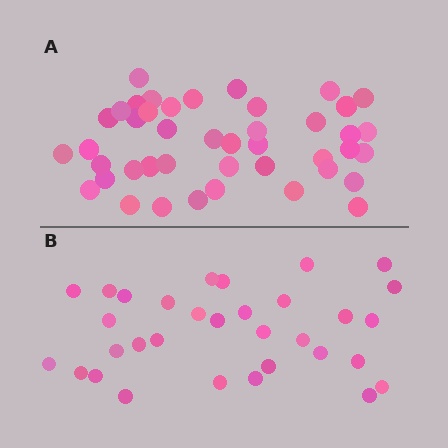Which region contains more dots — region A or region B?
Region A (the top region) has more dots.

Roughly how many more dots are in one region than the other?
Region A has roughly 12 or so more dots than region B.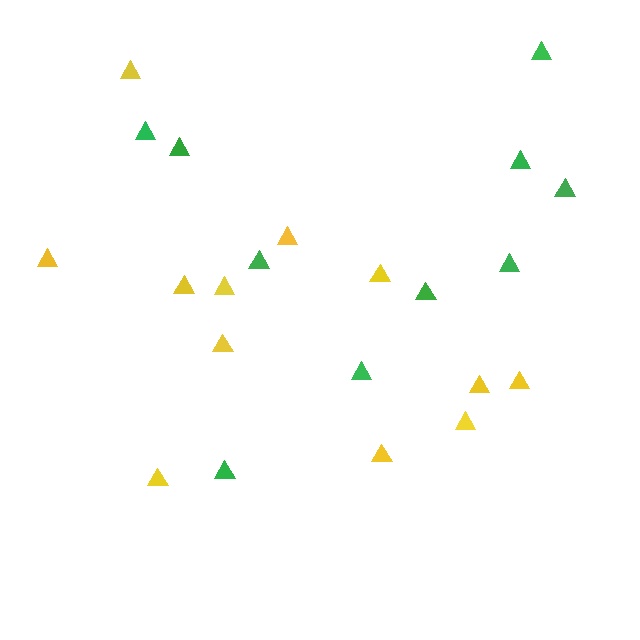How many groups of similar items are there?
There are 2 groups: one group of yellow triangles (12) and one group of green triangles (10).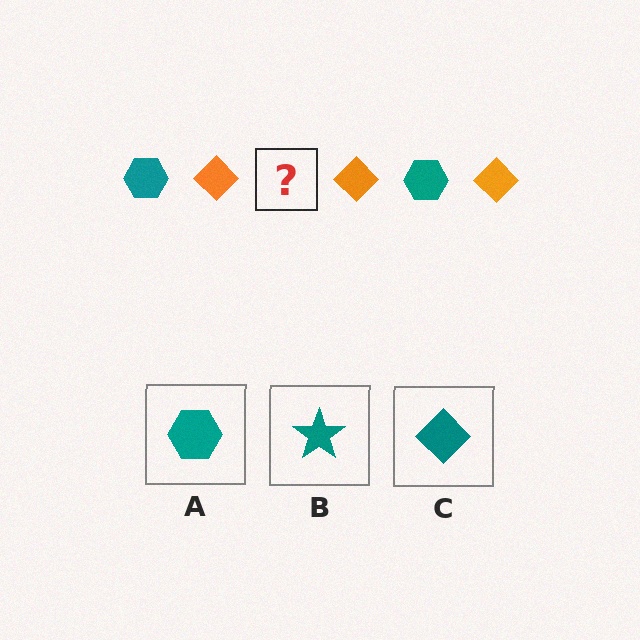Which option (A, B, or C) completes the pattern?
A.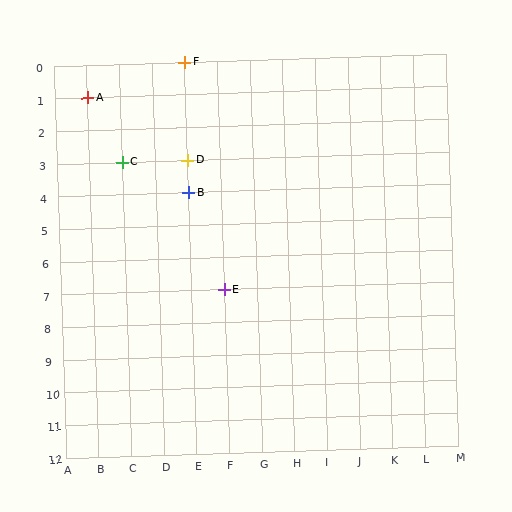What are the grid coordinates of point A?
Point A is at grid coordinates (B, 1).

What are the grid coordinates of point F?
Point F is at grid coordinates (E, 0).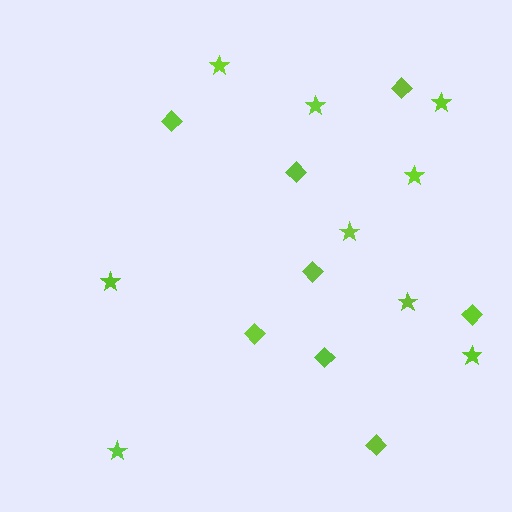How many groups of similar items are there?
There are 2 groups: one group of stars (9) and one group of diamonds (8).